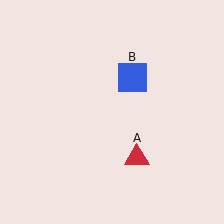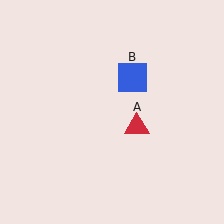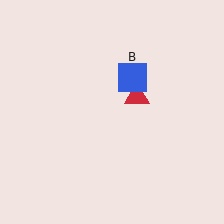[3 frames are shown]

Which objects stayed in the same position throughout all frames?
Blue square (object B) remained stationary.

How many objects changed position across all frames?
1 object changed position: red triangle (object A).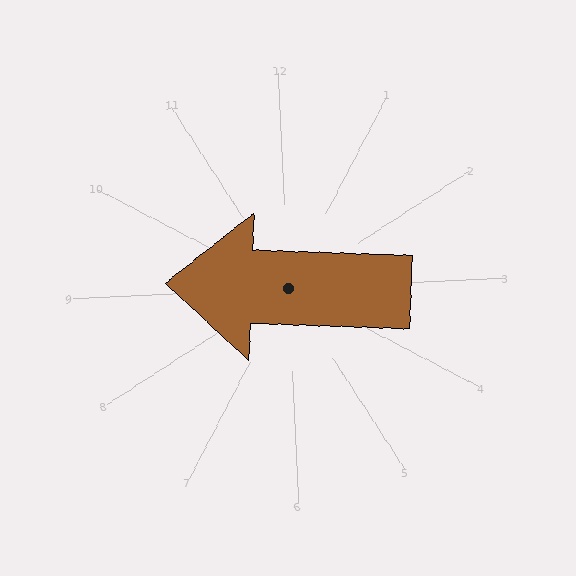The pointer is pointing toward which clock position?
Roughly 9 o'clock.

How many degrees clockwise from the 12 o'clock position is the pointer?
Approximately 275 degrees.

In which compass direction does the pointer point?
West.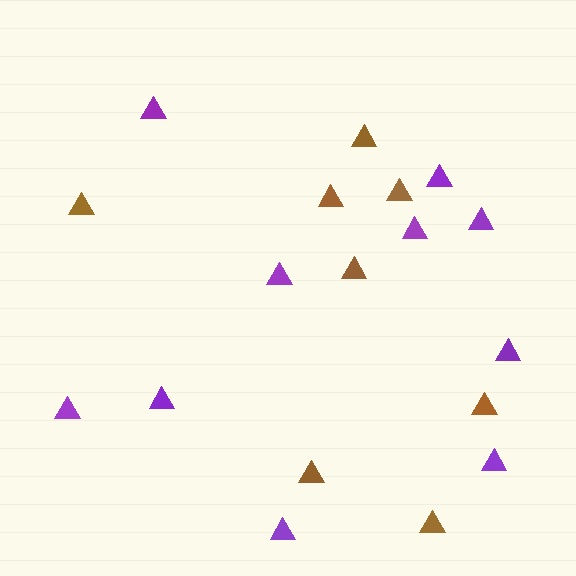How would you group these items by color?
There are 2 groups: one group of purple triangles (10) and one group of brown triangles (8).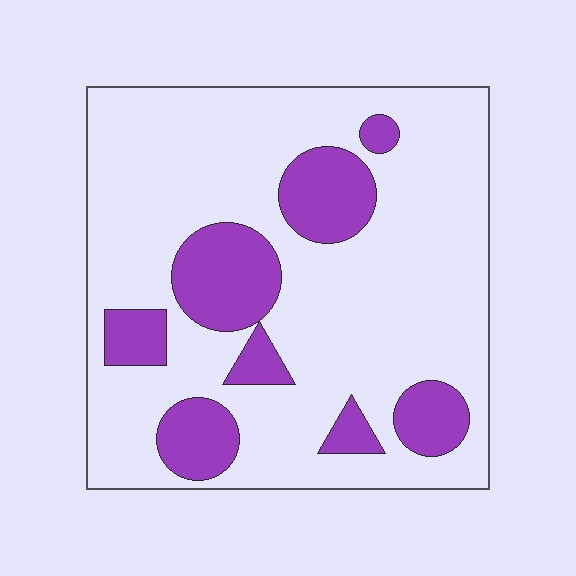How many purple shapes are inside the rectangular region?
8.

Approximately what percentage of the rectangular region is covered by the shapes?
Approximately 25%.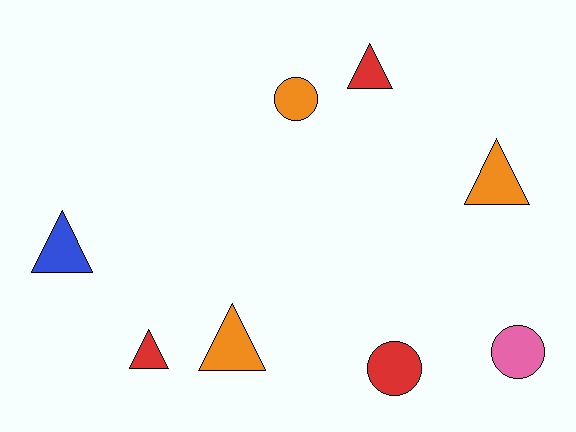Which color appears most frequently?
Orange, with 3 objects.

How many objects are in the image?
There are 8 objects.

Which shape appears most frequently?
Triangle, with 5 objects.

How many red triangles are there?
There are 2 red triangles.